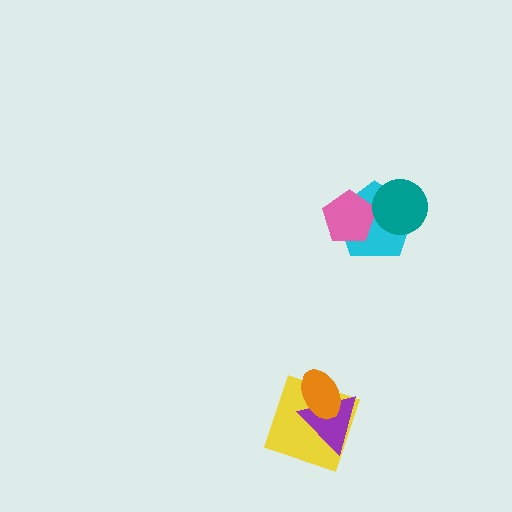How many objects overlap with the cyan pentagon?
2 objects overlap with the cyan pentagon.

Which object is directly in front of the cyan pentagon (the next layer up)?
The pink pentagon is directly in front of the cyan pentagon.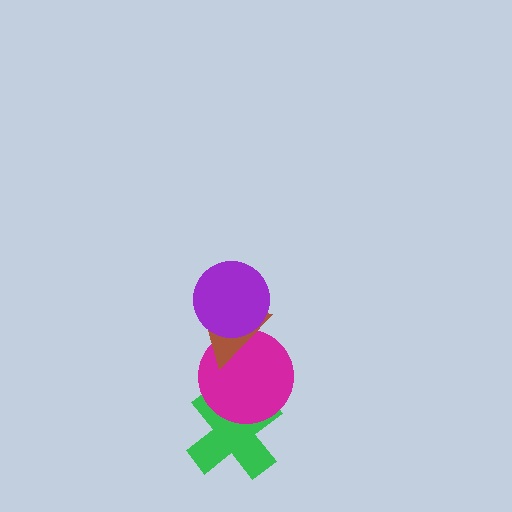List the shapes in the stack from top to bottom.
From top to bottom: the purple circle, the brown triangle, the magenta circle, the green cross.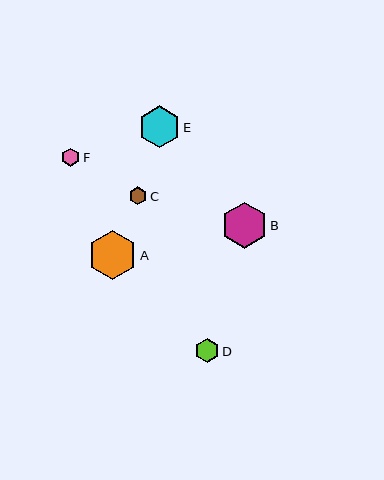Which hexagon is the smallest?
Hexagon C is the smallest with a size of approximately 18 pixels.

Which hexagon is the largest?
Hexagon A is the largest with a size of approximately 49 pixels.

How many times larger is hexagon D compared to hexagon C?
Hexagon D is approximately 1.4 times the size of hexagon C.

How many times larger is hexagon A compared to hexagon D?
Hexagon A is approximately 2.0 times the size of hexagon D.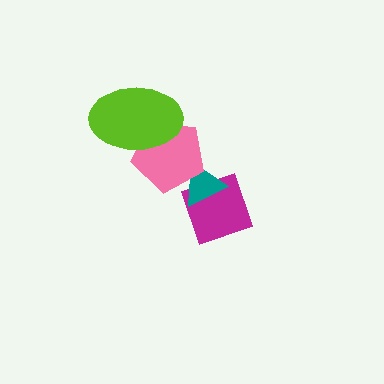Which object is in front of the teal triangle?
The pink pentagon is in front of the teal triangle.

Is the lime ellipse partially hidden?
No, no other shape covers it.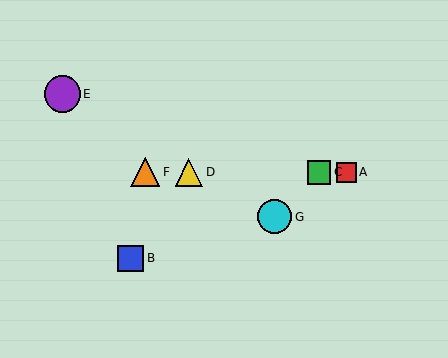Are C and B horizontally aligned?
No, C is at y≈172 and B is at y≈258.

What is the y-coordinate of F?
Object F is at y≈172.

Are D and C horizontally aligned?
Yes, both are at y≈172.